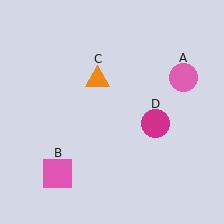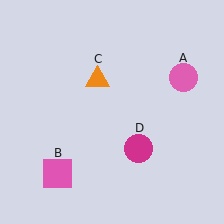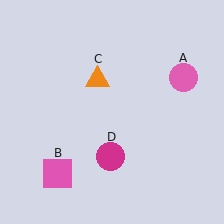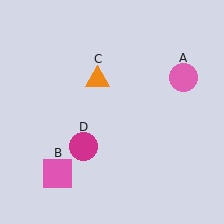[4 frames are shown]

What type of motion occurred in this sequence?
The magenta circle (object D) rotated clockwise around the center of the scene.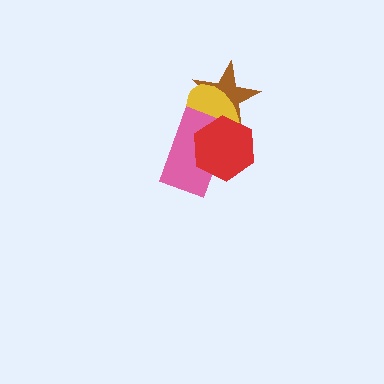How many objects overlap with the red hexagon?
3 objects overlap with the red hexagon.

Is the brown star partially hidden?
Yes, it is partially covered by another shape.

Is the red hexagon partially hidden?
No, no other shape covers it.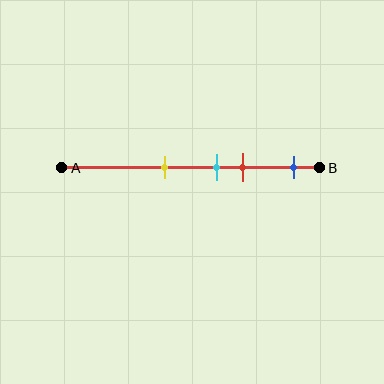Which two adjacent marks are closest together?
The cyan and red marks are the closest adjacent pair.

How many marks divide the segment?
There are 4 marks dividing the segment.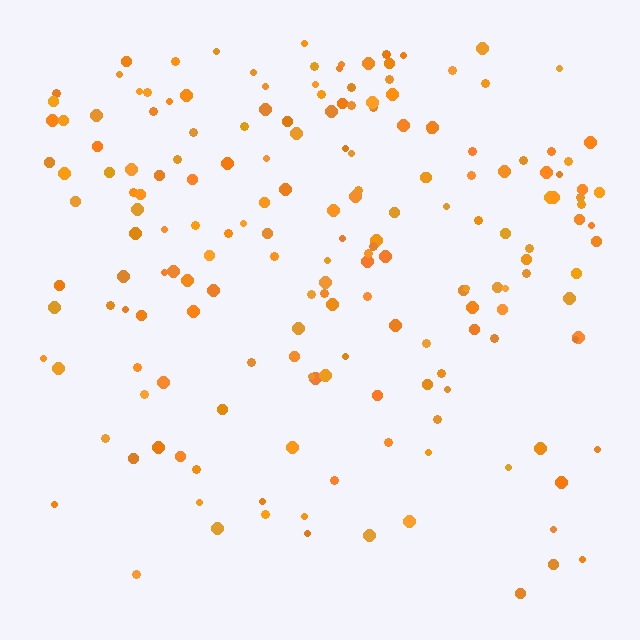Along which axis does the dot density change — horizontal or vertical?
Vertical.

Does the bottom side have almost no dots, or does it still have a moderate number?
Still a moderate number, just noticeably fewer than the top.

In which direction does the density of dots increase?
From bottom to top, with the top side densest.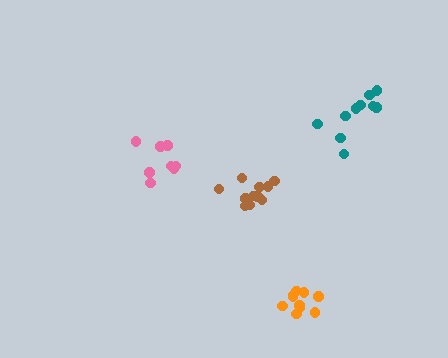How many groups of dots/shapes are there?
There are 4 groups.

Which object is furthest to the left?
The pink cluster is leftmost.